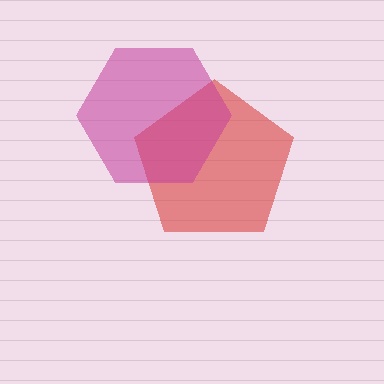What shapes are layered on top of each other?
The layered shapes are: a red pentagon, a magenta hexagon.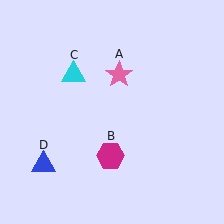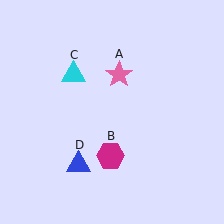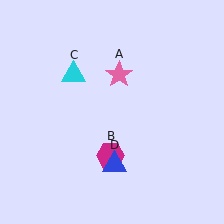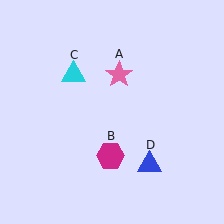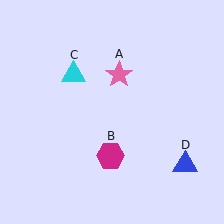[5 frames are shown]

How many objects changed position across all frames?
1 object changed position: blue triangle (object D).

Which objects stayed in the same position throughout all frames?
Pink star (object A) and magenta hexagon (object B) and cyan triangle (object C) remained stationary.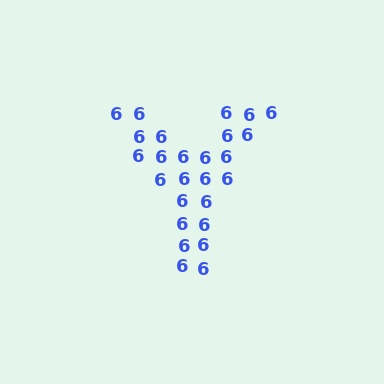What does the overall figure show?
The overall figure shows the letter Y.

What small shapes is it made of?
It is made of small digit 6's.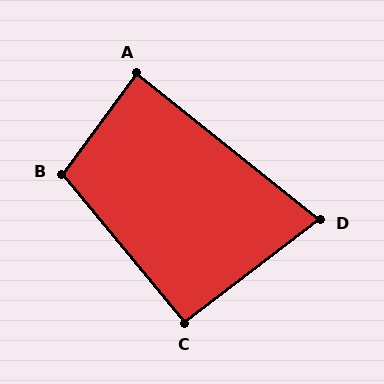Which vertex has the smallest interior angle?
D, at approximately 76 degrees.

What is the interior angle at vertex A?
Approximately 88 degrees (approximately right).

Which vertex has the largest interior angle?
B, at approximately 104 degrees.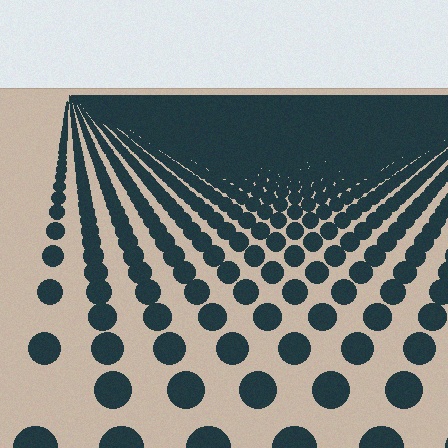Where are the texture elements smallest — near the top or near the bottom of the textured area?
Near the top.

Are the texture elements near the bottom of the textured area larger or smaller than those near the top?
Larger. Near the bottom, elements are closer to the viewer and appear at a bigger on-screen size.